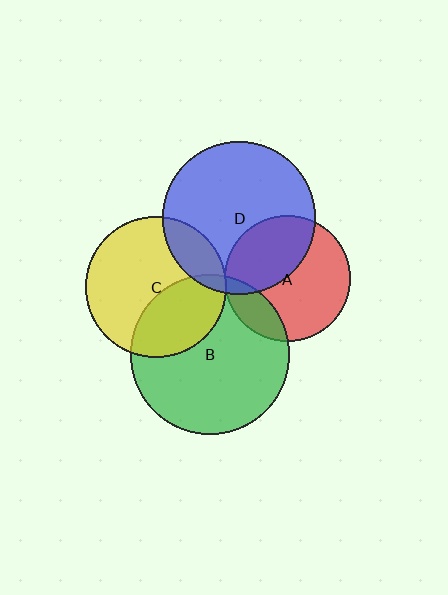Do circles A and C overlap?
Yes.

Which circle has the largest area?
Circle B (green).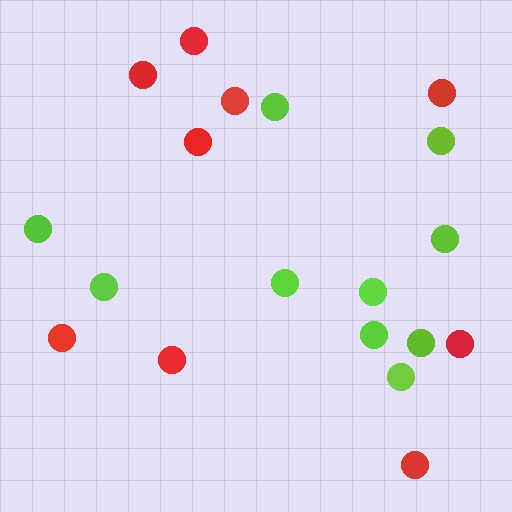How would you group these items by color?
There are 2 groups: one group of red circles (9) and one group of lime circles (10).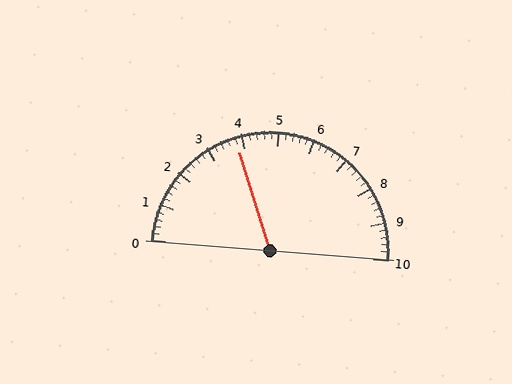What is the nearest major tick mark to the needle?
The nearest major tick mark is 4.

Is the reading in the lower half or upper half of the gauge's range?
The reading is in the lower half of the range (0 to 10).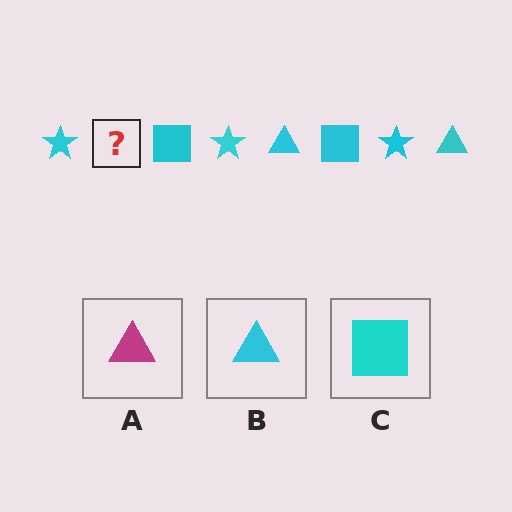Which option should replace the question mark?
Option B.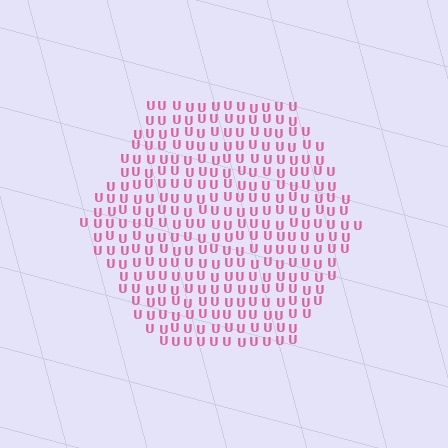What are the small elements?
The small elements are letter U's.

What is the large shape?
The large shape is a hexagon.